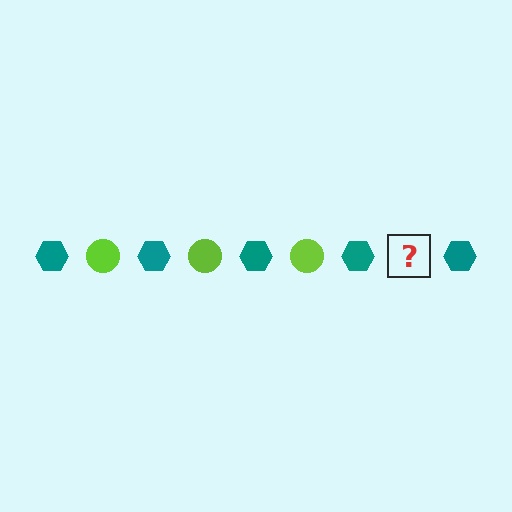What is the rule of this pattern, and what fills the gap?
The rule is that the pattern alternates between teal hexagon and lime circle. The gap should be filled with a lime circle.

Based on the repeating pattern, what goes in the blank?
The blank should be a lime circle.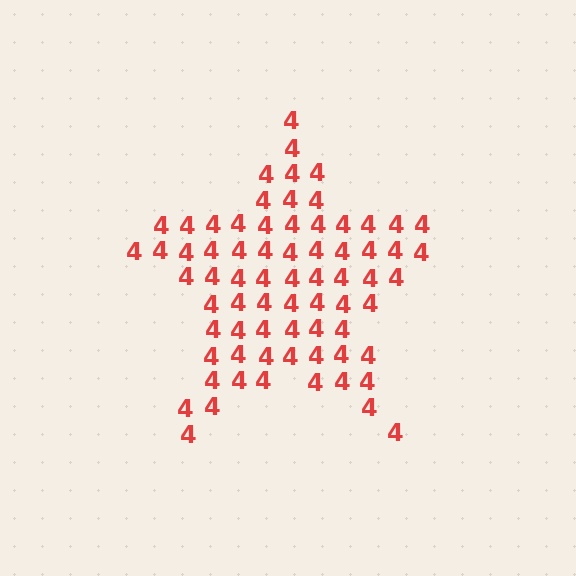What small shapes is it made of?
It is made of small digit 4's.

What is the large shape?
The large shape is a star.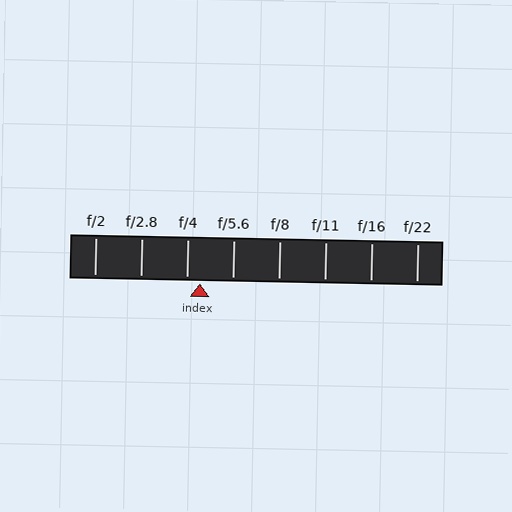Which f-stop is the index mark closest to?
The index mark is closest to f/4.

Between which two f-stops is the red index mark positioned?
The index mark is between f/4 and f/5.6.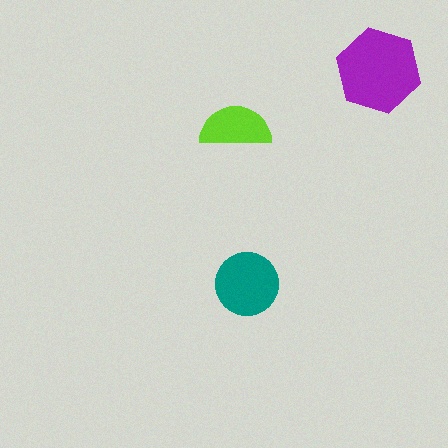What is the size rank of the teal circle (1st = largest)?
2nd.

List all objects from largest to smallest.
The purple hexagon, the teal circle, the lime semicircle.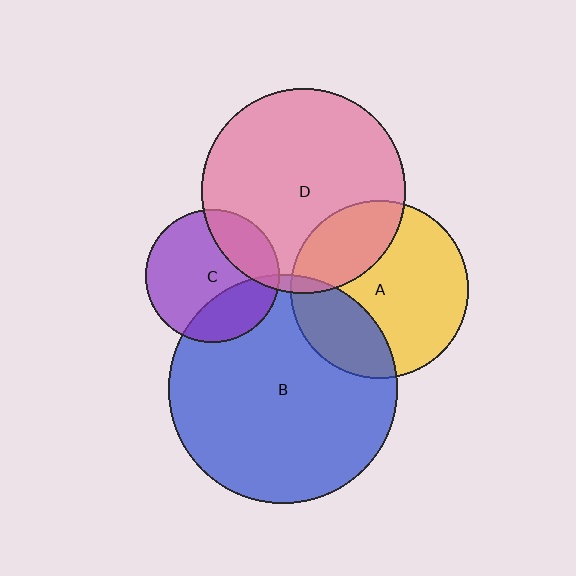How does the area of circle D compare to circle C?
Approximately 2.3 times.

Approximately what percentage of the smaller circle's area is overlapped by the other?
Approximately 30%.